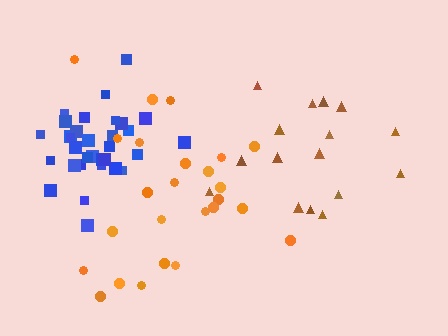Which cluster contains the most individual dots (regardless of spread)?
Blue (32).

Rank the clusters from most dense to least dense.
blue, orange, brown.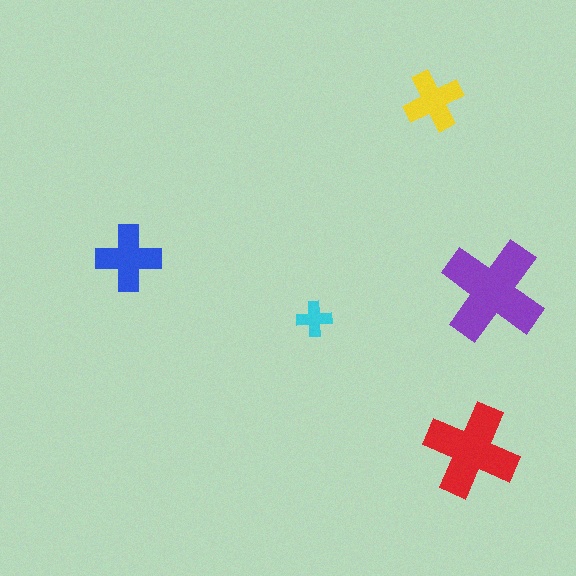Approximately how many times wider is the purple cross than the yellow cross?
About 1.5 times wider.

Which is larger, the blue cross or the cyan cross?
The blue one.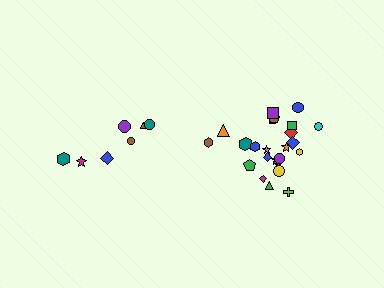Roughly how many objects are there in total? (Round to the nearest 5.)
Roughly 30 objects in total.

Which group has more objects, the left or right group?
The right group.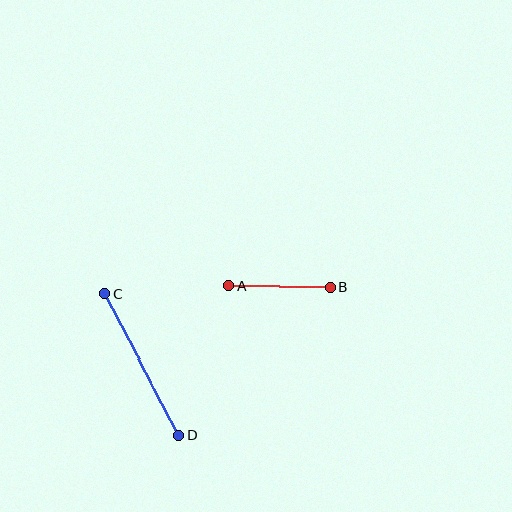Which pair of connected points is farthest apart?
Points C and D are farthest apart.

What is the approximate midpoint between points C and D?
The midpoint is at approximately (142, 365) pixels.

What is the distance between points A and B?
The distance is approximately 102 pixels.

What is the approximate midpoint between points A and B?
The midpoint is at approximately (279, 287) pixels.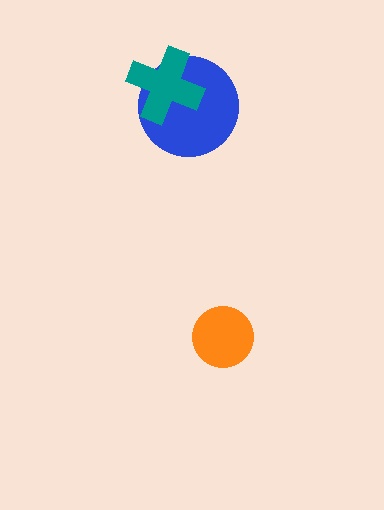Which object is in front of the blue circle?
The teal cross is in front of the blue circle.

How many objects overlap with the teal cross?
1 object overlaps with the teal cross.